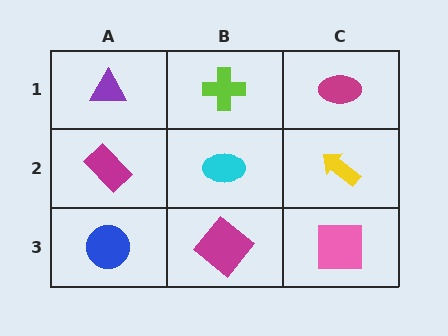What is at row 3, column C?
A pink square.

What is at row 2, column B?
A cyan ellipse.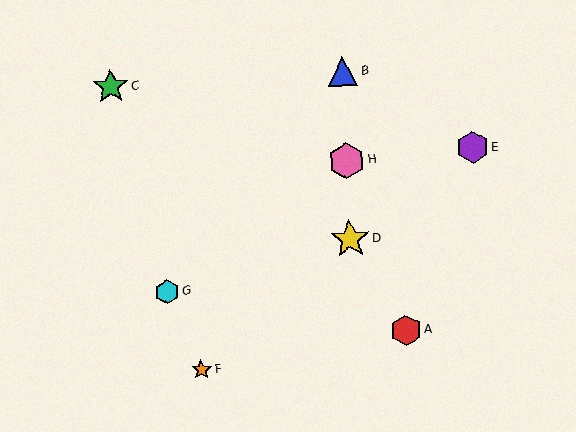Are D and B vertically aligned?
Yes, both are at x≈350.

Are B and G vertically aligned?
No, B is at x≈343 and G is at x≈167.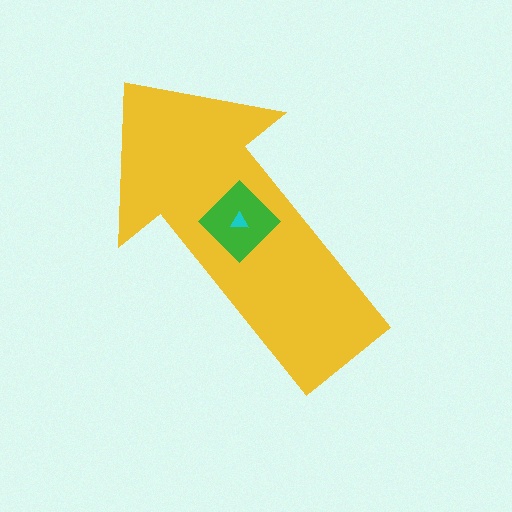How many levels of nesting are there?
3.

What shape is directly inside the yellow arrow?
The green diamond.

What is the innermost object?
The cyan triangle.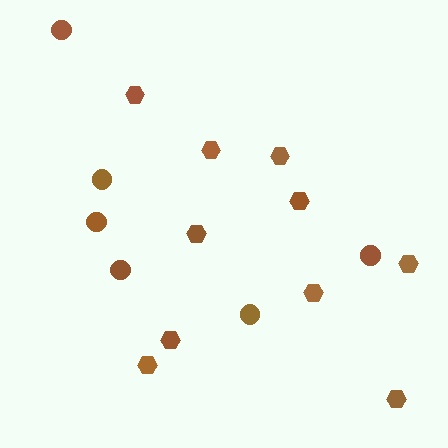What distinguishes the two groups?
There are 2 groups: one group of hexagons (10) and one group of circles (6).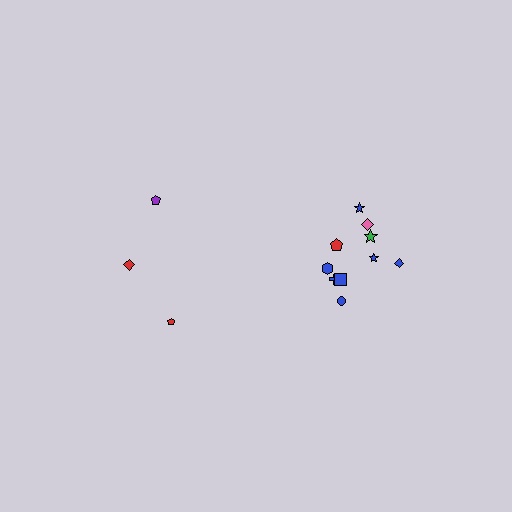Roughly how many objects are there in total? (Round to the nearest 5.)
Roughly 15 objects in total.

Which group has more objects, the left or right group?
The right group.